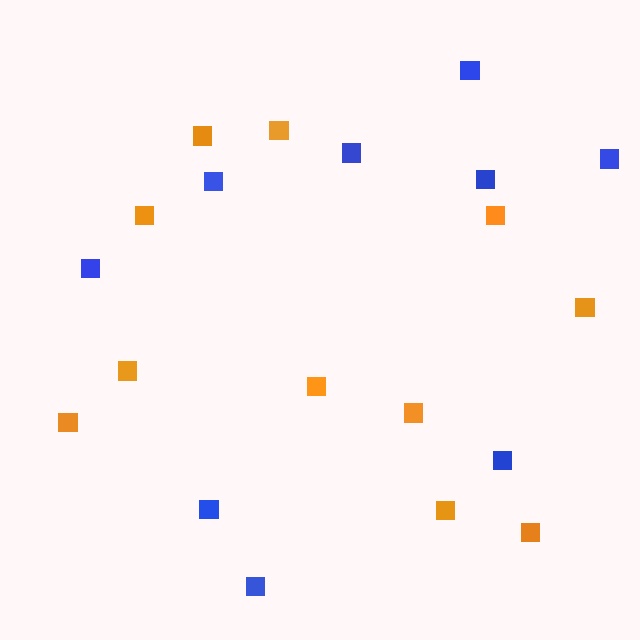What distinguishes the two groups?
There are 2 groups: one group of orange squares (11) and one group of blue squares (9).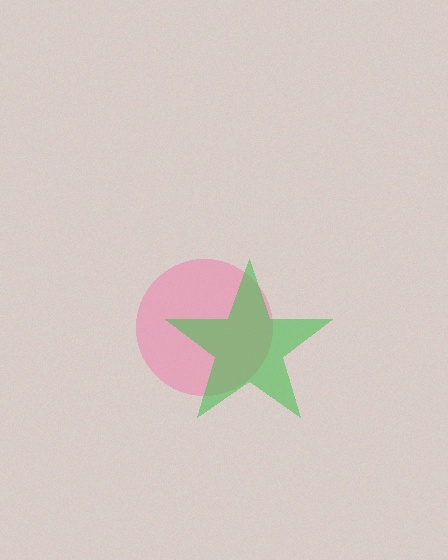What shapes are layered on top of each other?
The layered shapes are: a pink circle, a green star.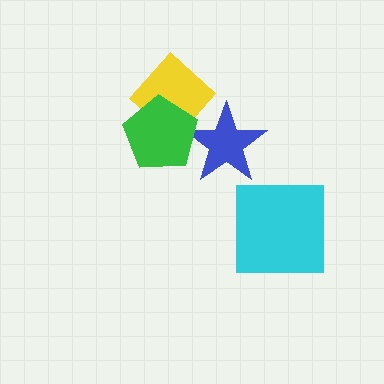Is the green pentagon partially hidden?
No, no other shape covers it.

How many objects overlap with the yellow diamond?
2 objects overlap with the yellow diamond.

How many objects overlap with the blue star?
2 objects overlap with the blue star.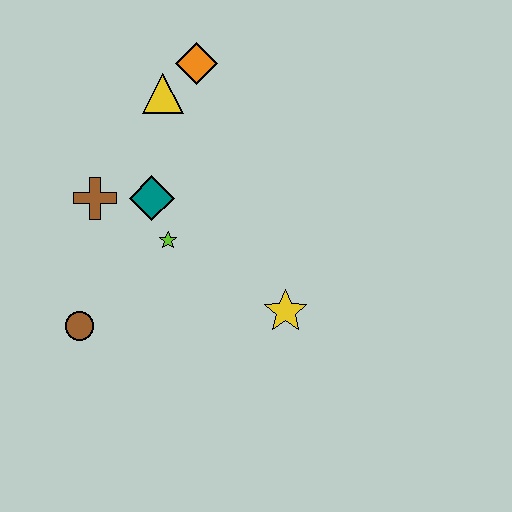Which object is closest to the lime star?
The teal diamond is closest to the lime star.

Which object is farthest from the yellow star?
The orange diamond is farthest from the yellow star.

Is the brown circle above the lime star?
No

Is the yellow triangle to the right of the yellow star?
No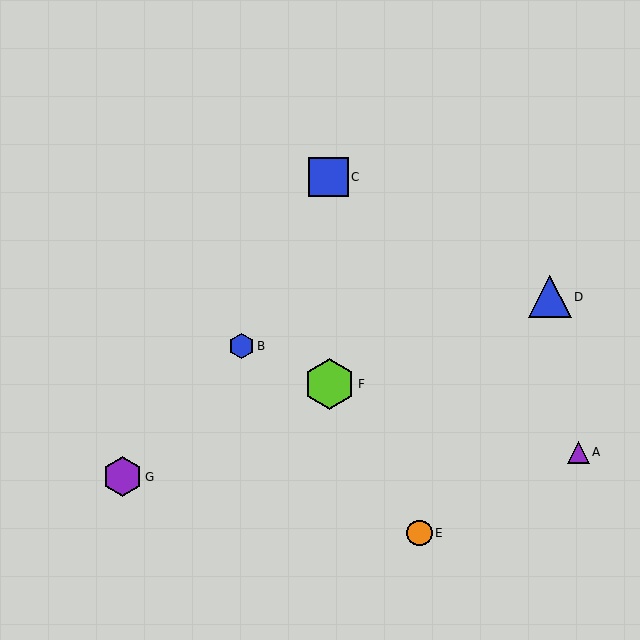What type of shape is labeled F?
Shape F is a lime hexagon.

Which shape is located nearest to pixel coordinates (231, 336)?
The blue hexagon (labeled B) at (242, 346) is nearest to that location.